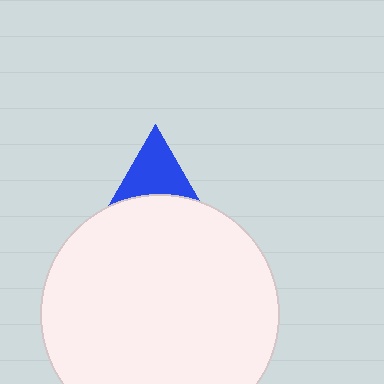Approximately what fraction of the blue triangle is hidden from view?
Roughly 64% of the blue triangle is hidden behind the white circle.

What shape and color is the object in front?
The object in front is a white circle.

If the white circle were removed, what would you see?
You would see the complete blue triangle.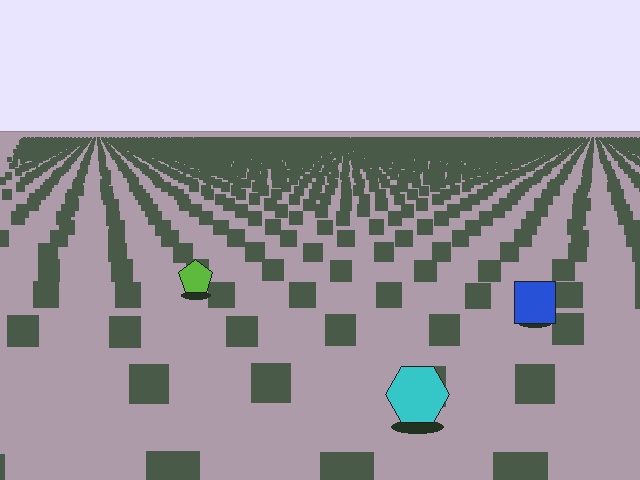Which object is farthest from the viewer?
The lime pentagon is farthest from the viewer. It appears smaller and the ground texture around it is denser.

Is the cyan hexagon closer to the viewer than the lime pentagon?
Yes. The cyan hexagon is closer — you can tell from the texture gradient: the ground texture is coarser near it.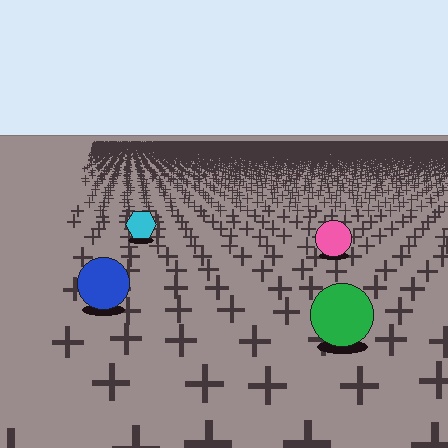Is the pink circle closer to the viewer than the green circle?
No. The green circle is closer — you can tell from the texture gradient: the ground texture is coarser near it.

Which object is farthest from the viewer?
The cyan hexagon is farthest from the viewer. It appears smaller and the ground texture around it is denser.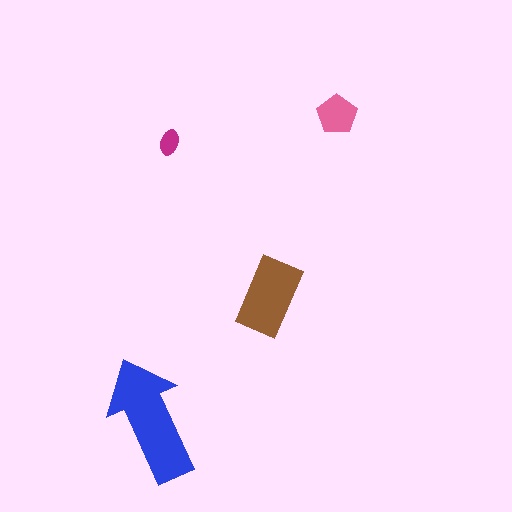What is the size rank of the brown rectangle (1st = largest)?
2nd.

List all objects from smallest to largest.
The magenta ellipse, the pink pentagon, the brown rectangle, the blue arrow.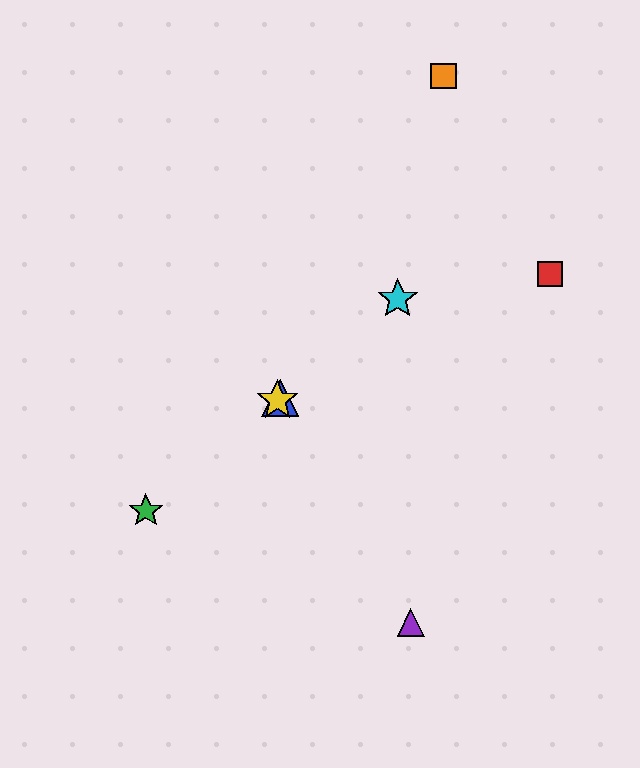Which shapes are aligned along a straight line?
The blue triangle, the green star, the yellow star, the cyan star are aligned along a straight line.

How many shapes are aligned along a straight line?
4 shapes (the blue triangle, the green star, the yellow star, the cyan star) are aligned along a straight line.